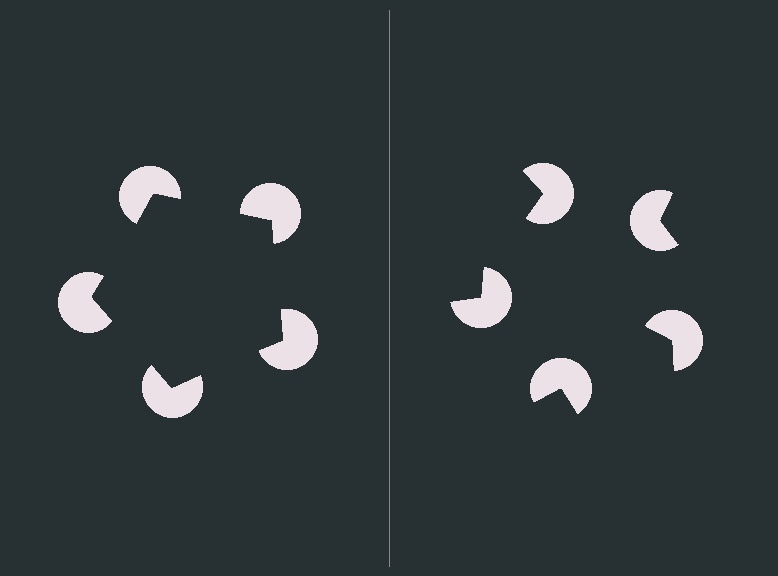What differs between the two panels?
The pac-man discs are positioned identically on both sides; only the wedge orientations differ. On the left they align to a pentagon; on the right they are misaligned.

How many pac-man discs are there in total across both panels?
10 — 5 on each side.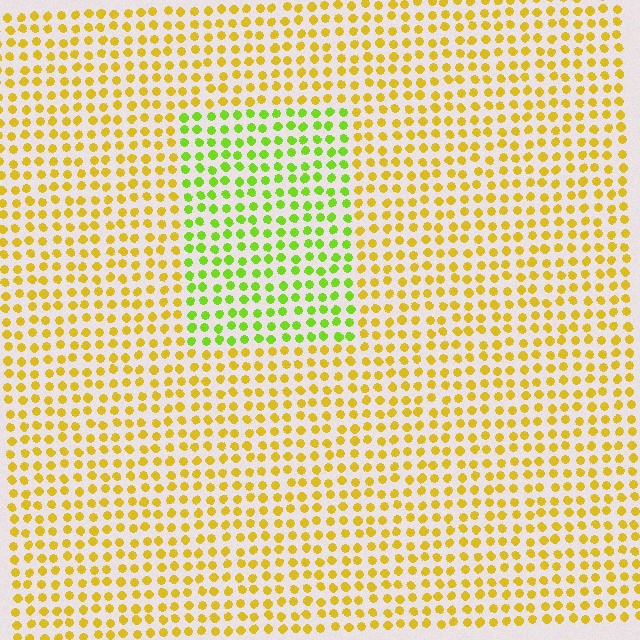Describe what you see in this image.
The image is filled with small yellow elements in a uniform arrangement. A rectangle-shaped region is visible where the elements are tinted to a slightly different hue, forming a subtle color boundary.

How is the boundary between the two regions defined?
The boundary is defined purely by a slight shift in hue (about 45 degrees). Spacing, size, and orientation are identical on both sides.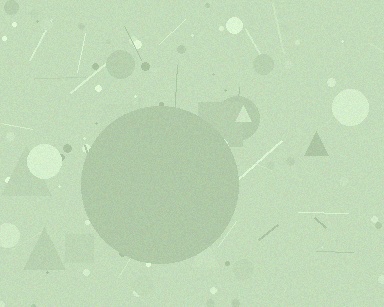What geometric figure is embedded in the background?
A circle is embedded in the background.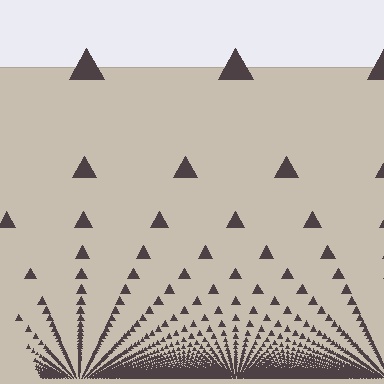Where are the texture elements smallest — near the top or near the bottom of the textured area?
Near the bottom.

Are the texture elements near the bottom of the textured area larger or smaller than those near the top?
Smaller. The gradient is inverted — elements near the bottom are smaller and denser.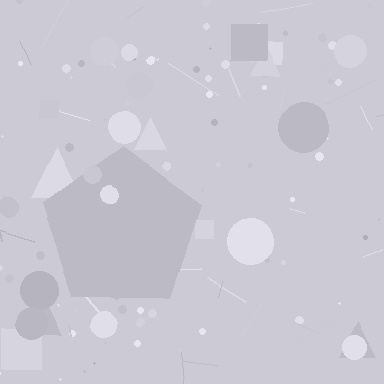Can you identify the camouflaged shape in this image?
The camouflaged shape is a pentagon.